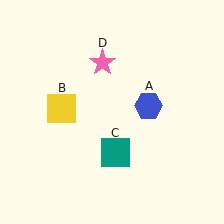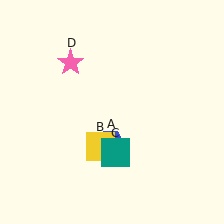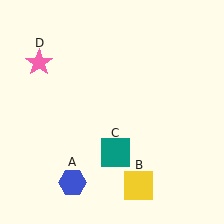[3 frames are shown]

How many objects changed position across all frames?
3 objects changed position: blue hexagon (object A), yellow square (object B), pink star (object D).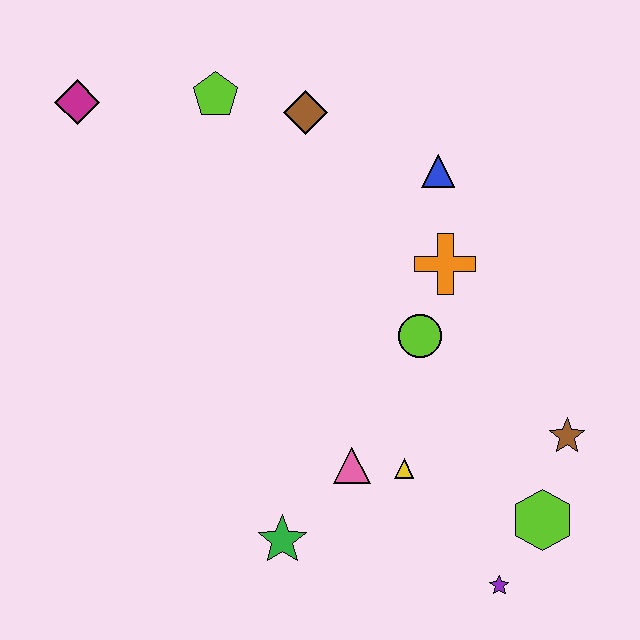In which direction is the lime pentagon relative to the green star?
The lime pentagon is above the green star.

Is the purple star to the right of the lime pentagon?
Yes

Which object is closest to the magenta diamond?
The lime pentagon is closest to the magenta diamond.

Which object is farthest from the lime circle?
The magenta diamond is farthest from the lime circle.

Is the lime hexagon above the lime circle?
No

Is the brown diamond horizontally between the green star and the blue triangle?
Yes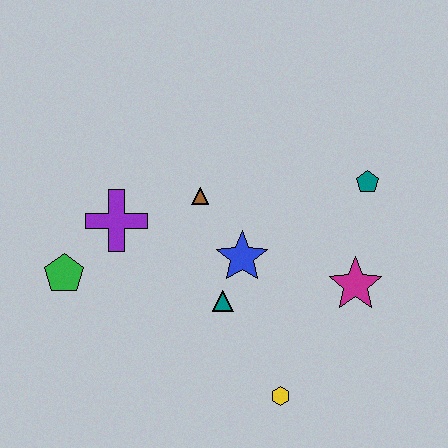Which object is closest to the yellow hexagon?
The teal triangle is closest to the yellow hexagon.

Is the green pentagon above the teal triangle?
Yes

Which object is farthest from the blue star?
The green pentagon is farthest from the blue star.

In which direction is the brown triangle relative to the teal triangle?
The brown triangle is above the teal triangle.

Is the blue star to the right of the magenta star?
No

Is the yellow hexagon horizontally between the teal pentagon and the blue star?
Yes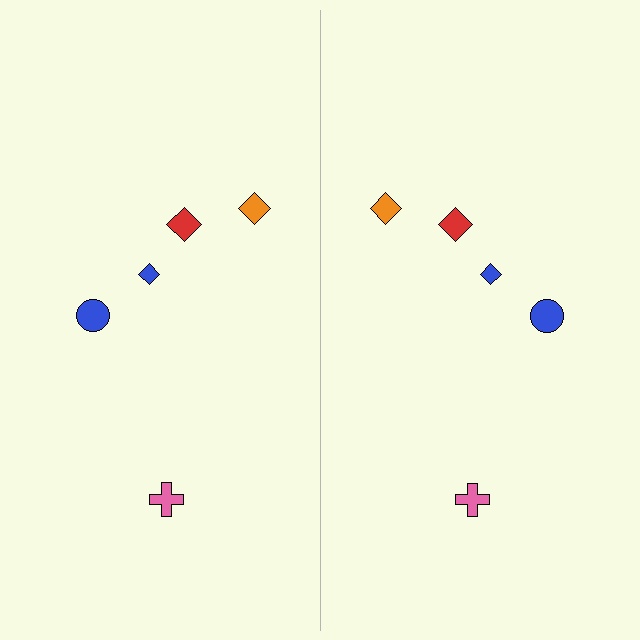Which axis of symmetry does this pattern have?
The pattern has a vertical axis of symmetry running through the center of the image.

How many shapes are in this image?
There are 10 shapes in this image.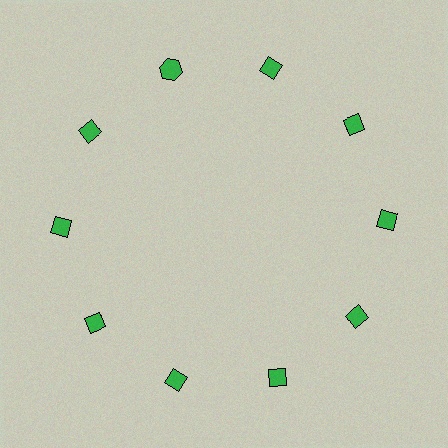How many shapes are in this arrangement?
There are 10 shapes arranged in a ring pattern.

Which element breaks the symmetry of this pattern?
The green hexagon at roughly the 11 o'clock position breaks the symmetry. All other shapes are green diamonds.